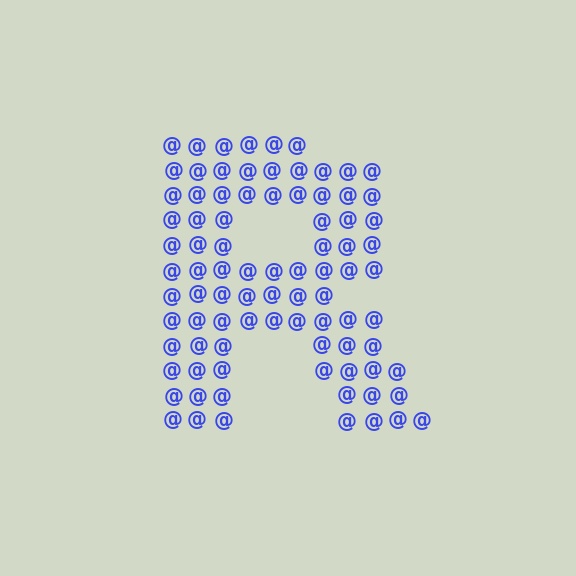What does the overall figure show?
The overall figure shows the letter R.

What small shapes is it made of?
It is made of small at signs.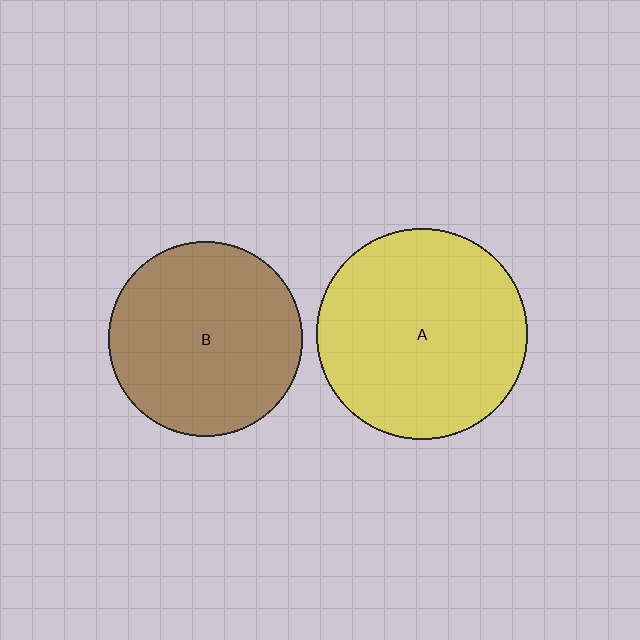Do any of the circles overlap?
No, none of the circles overlap.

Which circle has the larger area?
Circle A (yellow).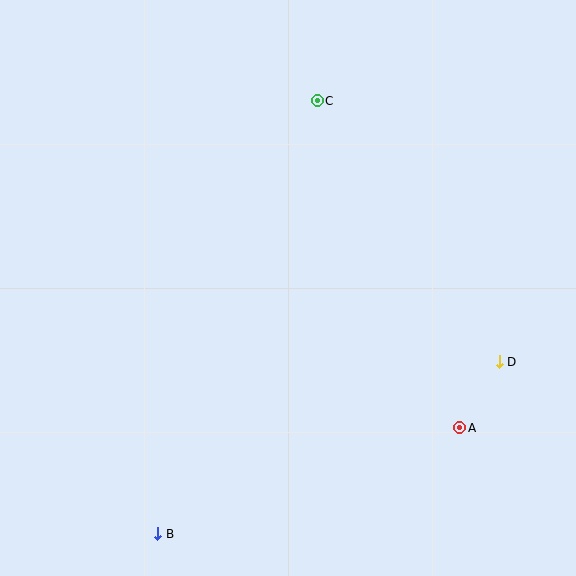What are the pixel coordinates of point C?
Point C is at (317, 101).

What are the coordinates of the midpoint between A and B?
The midpoint between A and B is at (309, 481).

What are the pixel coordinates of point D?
Point D is at (499, 362).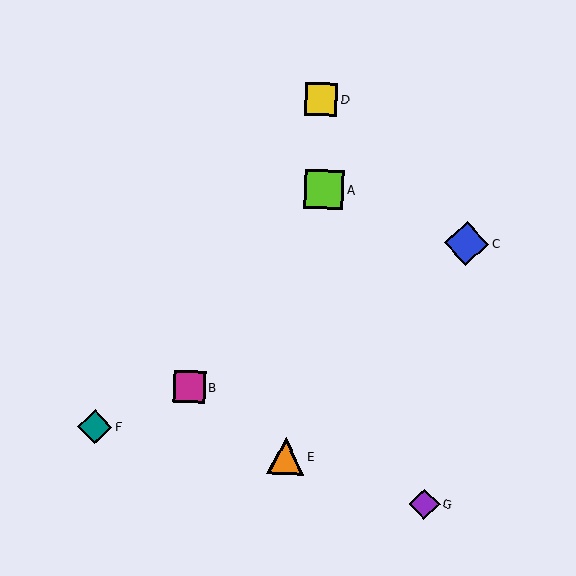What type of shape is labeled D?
Shape D is a yellow square.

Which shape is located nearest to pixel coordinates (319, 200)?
The lime square (labeled A) at (324, 190) is nearest to that location.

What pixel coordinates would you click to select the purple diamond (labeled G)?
Click at (424, 504) to select the purple diamond G.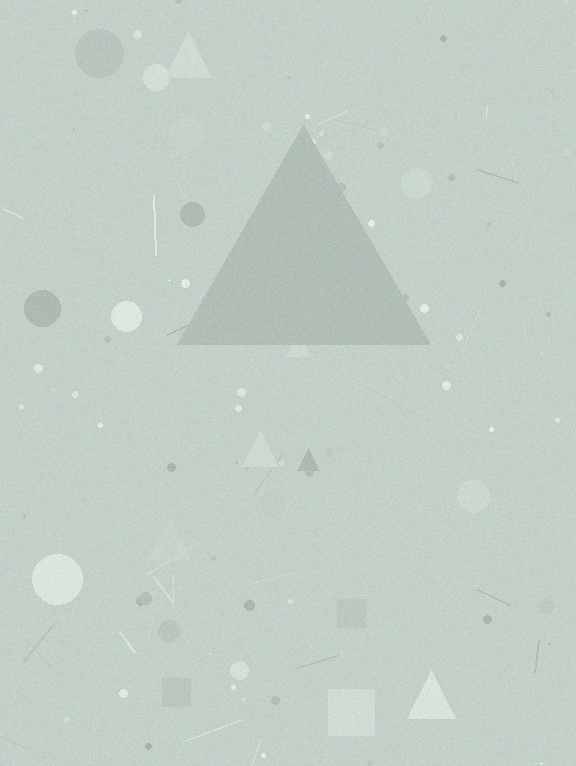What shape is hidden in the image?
A triangle is hidden in the image.